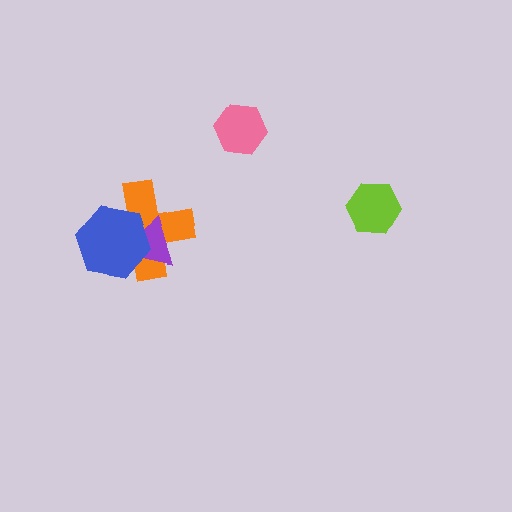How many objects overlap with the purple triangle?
2 objects overlap with the purple triangle.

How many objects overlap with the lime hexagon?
0 objects overlap with the lime hexagon.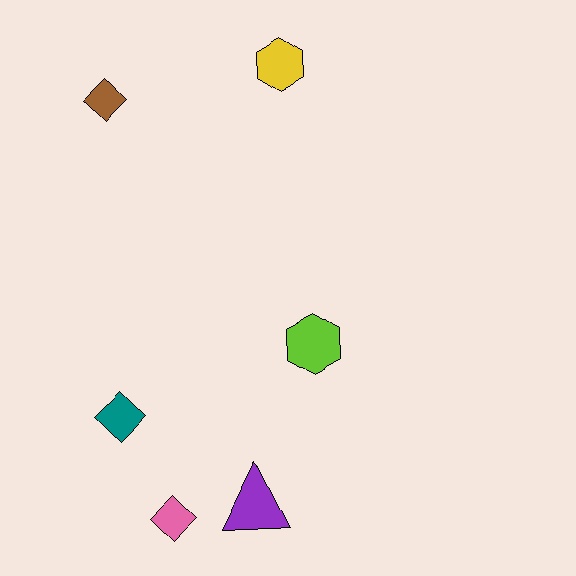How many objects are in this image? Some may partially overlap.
There are 6 objects.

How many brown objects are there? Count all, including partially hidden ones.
There is 1 brown object.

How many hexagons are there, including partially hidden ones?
There are 2 hexagons.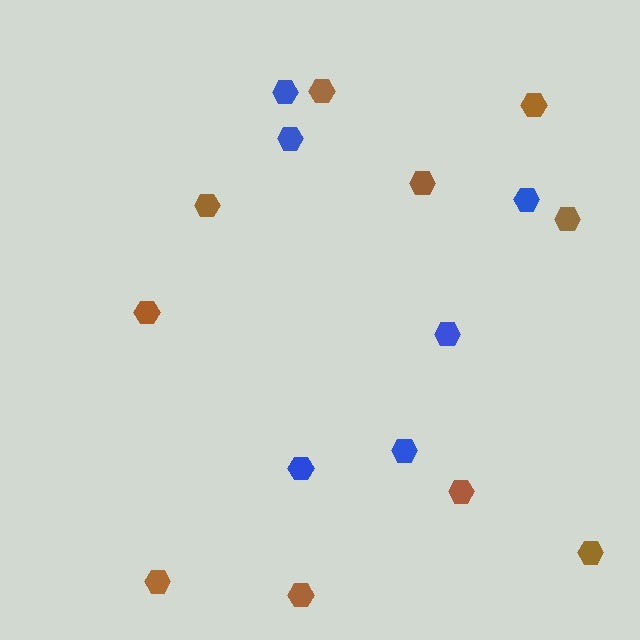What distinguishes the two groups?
There are 2 groups: one group of blue hexagons (6) and one group of brown hexagons (10).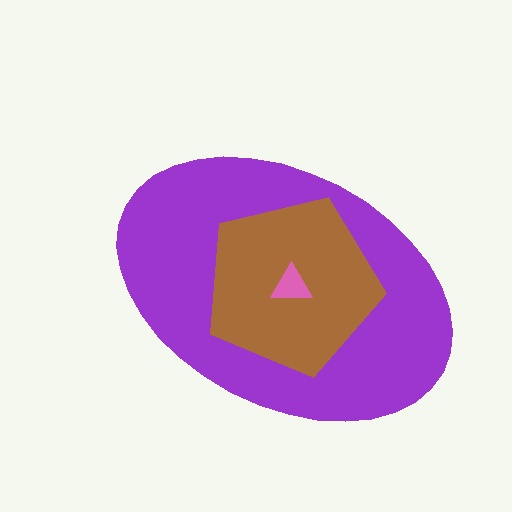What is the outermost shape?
The purple ellipse.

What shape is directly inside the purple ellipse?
The brown pentagon.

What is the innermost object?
The pink triangle.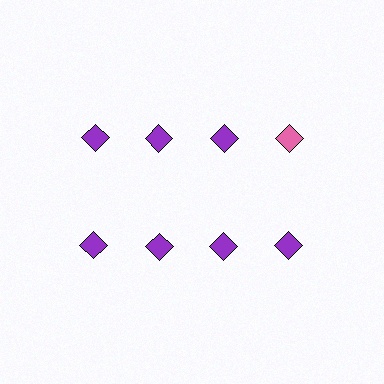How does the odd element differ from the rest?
It has a different color: pink instead of purple.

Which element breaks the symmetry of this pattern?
The pink diamond in the top row, second from right column breaks the symmetry. All other shapes are purple diamonds.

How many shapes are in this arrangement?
There are 8 shapes arranged in a grid pattern.